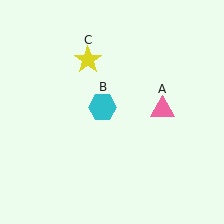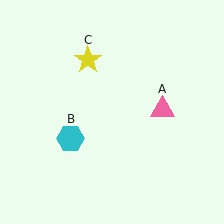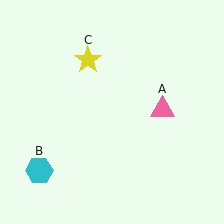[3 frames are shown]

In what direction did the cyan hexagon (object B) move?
The cyan hexagon (object B) moved down and to the left.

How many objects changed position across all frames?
1 object changed position: cyan hexagon (object B).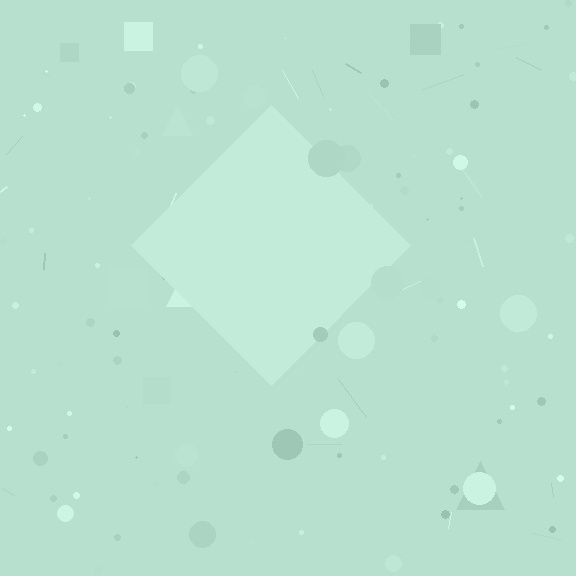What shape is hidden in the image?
A diamond is hidden in the image.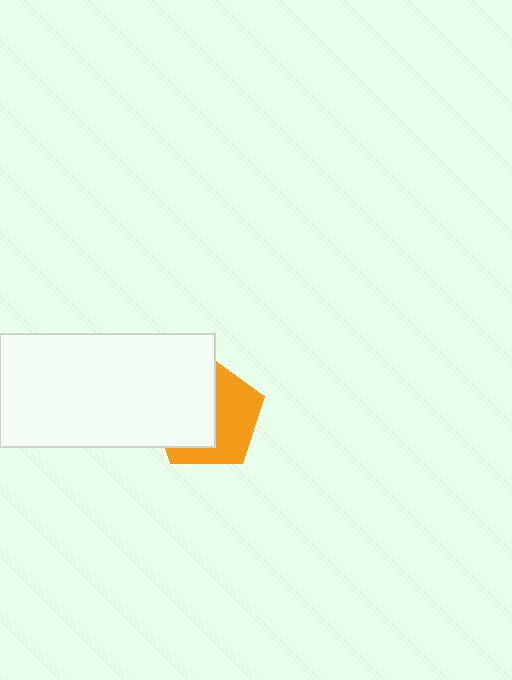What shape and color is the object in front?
The object in front is a white rectangle.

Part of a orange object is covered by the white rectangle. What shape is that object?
It is a pentagon.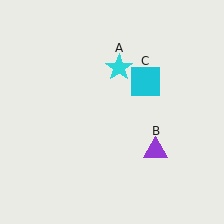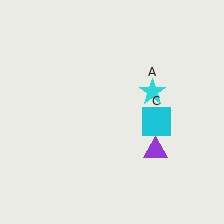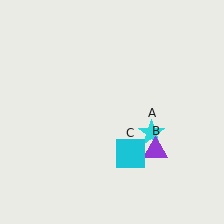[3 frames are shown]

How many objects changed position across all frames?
2 objects changed position: cyan star (object A), cyan square (object C).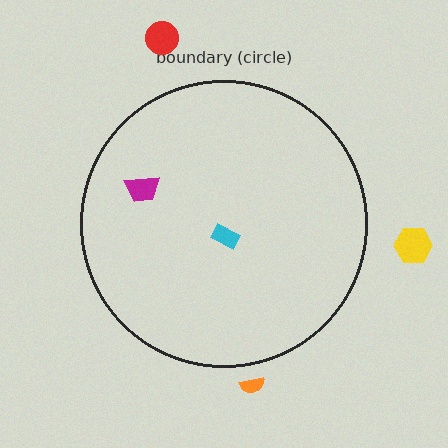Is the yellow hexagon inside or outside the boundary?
Outside.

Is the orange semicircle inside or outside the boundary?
Outside.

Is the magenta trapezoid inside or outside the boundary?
Inside.